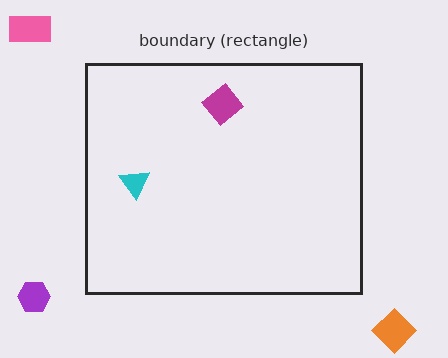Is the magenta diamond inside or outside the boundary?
Inside.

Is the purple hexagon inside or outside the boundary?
Outside.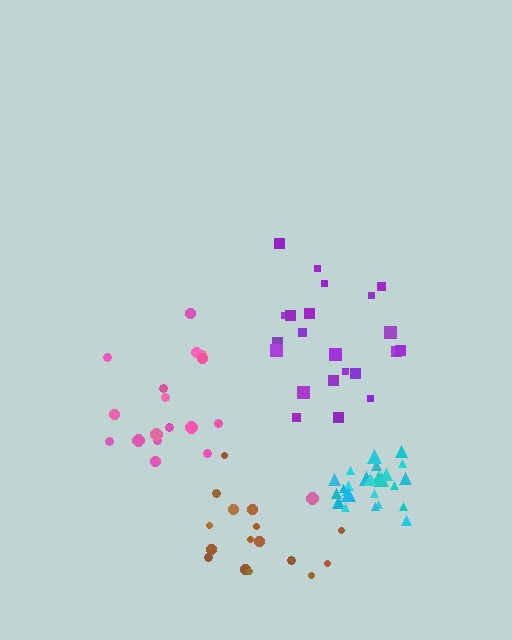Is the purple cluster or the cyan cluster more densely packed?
Cyan.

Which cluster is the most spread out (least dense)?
Pink.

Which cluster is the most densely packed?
Cyan.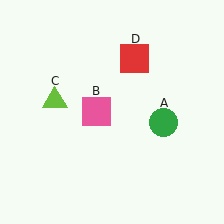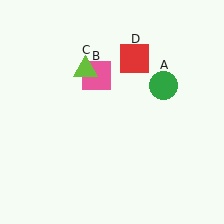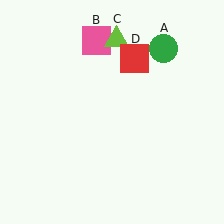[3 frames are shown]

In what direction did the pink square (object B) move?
The pink square (object B) moved up.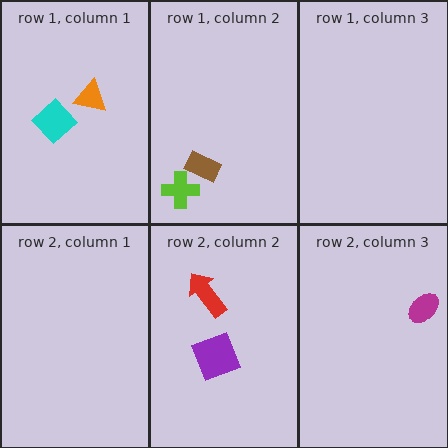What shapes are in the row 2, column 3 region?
The magenta ellipse.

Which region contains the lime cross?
The row 1, column 2 region.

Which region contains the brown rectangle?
The row 1, column 2 region.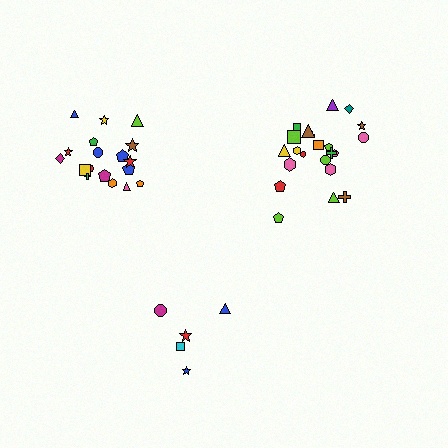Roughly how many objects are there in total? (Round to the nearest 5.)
Roughly 45 objects in total.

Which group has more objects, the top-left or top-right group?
The top-right group.